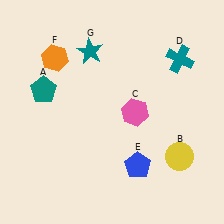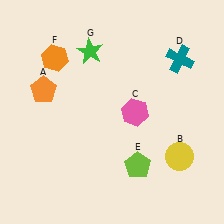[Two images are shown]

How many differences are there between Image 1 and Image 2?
There are 3 differences between the two images.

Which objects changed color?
A changed from teal to orange. E changed from blue to lime. G changed from teal to green.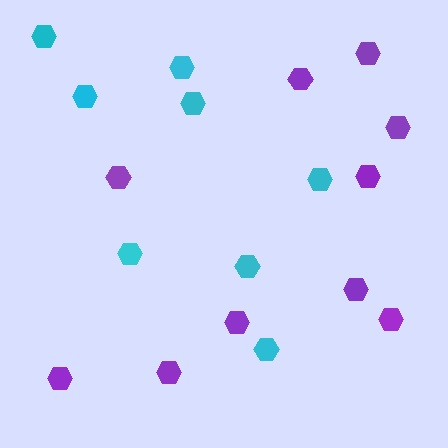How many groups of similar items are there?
There are 2 groups: one group of cyan hexagons (8) and one group of purple hexagons (10).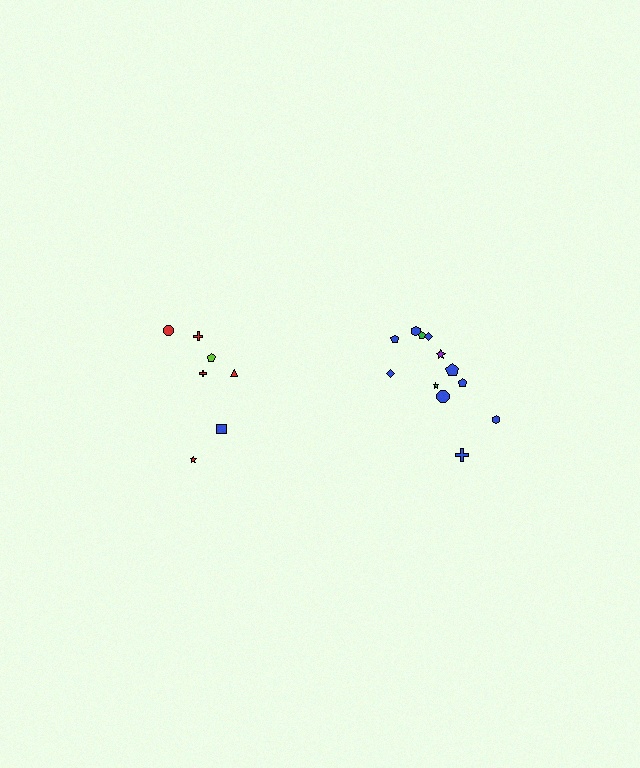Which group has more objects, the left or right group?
The right group.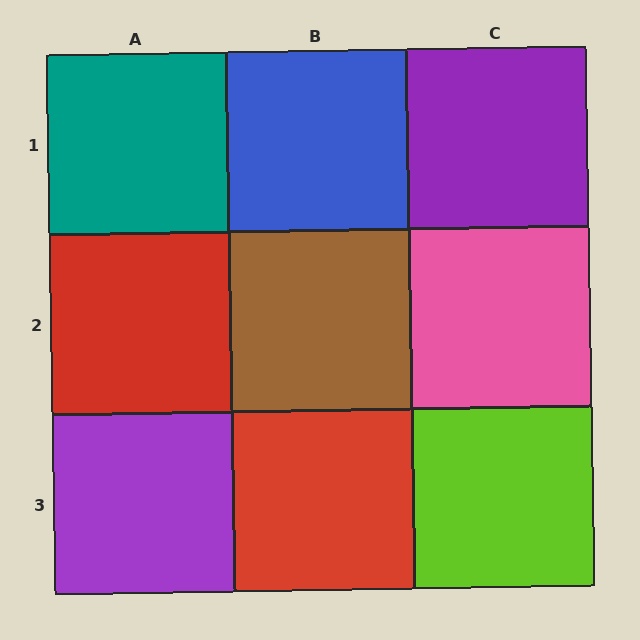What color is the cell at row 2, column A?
Red.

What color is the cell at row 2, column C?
Pink.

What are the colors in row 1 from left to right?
Teal, blue, purple.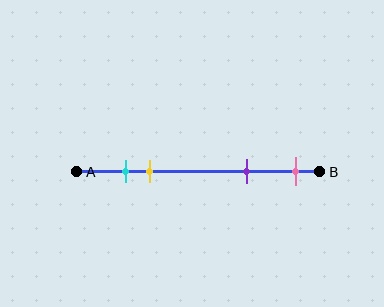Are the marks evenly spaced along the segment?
No, the marks are not evenly spaced.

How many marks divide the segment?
There are 4 marks dividing the segment.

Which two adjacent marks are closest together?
The cyan and yellow marks are the closest adjacent pair.